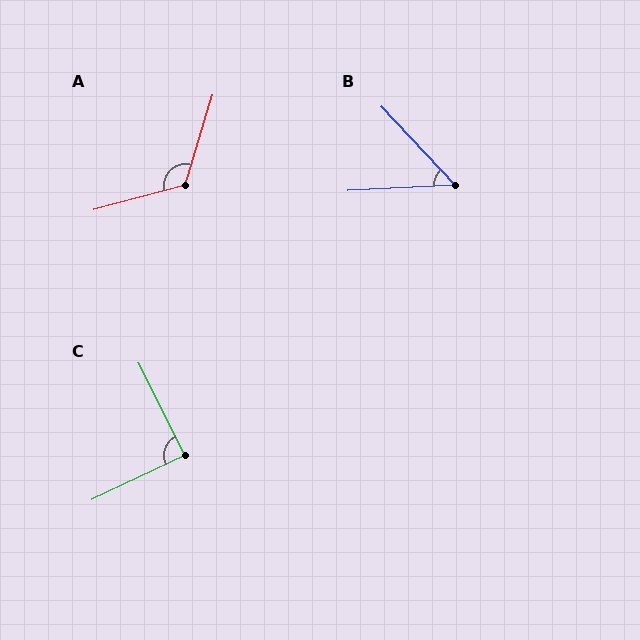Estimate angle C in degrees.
Approximately 89 degrees.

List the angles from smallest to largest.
B (50°), C (89°), A (122°).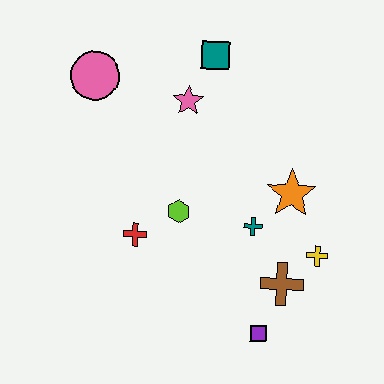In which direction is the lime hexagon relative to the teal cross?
The lime hexagon is to the left of the teal cross.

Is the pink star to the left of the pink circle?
No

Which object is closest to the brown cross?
The yellow cross is closest to the brown cross.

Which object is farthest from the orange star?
The pink circle is farthest from the orange star.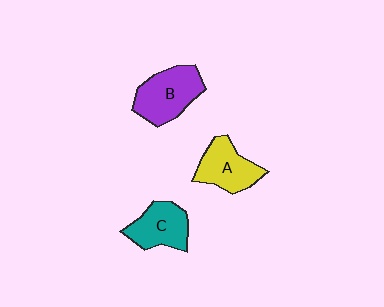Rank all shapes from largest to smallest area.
From largest to smallest: B (purple), A (yellow), C (teal).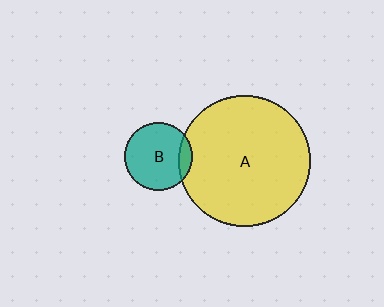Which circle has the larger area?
Circle A (yellow).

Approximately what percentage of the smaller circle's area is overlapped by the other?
Approximately 10%.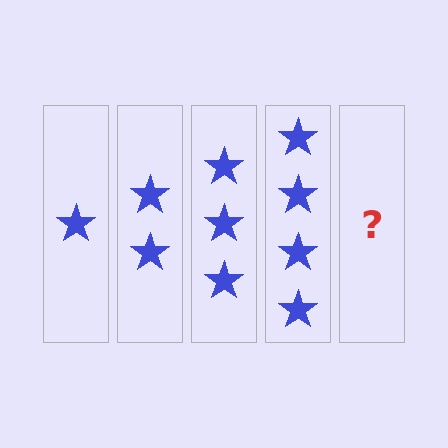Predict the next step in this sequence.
The next step is 5 stars.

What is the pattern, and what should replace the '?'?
The pattern is that each step adds one more star. The '?' should be 5 stars.